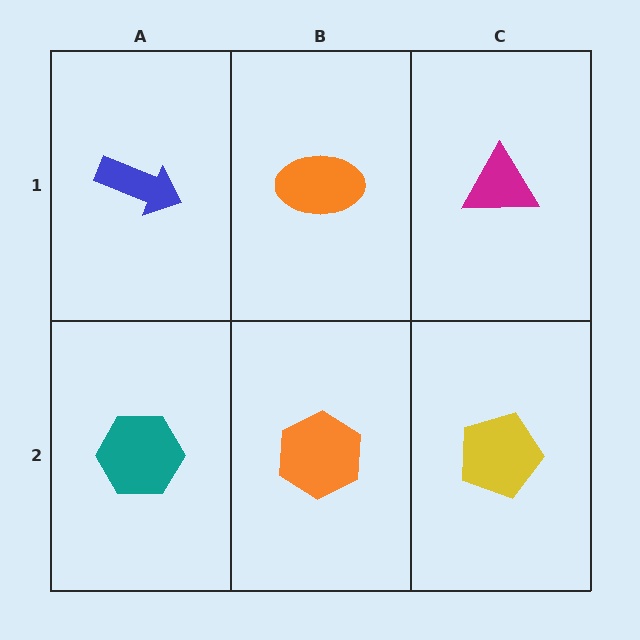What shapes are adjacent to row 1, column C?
A yellow pentagon (row 2, column C), an orange ellipse (row 1, column B).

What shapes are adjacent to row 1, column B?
An orange hexagon (row 2, column B), a blue arrow (row 1, column A), a magenta triangle (row 1, column C).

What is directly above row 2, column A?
A blue arrow.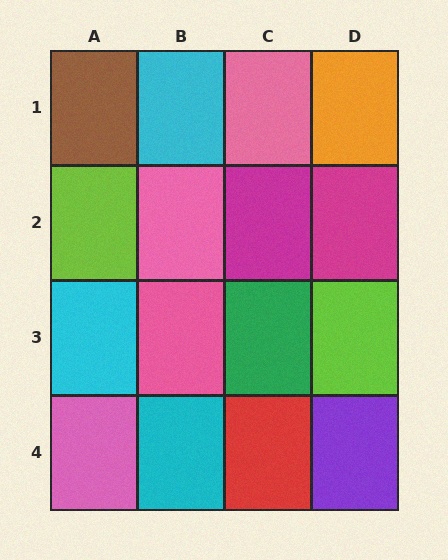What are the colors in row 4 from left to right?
Pink, cyan, red, purple.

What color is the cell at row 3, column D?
Lime.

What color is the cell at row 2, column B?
Pink.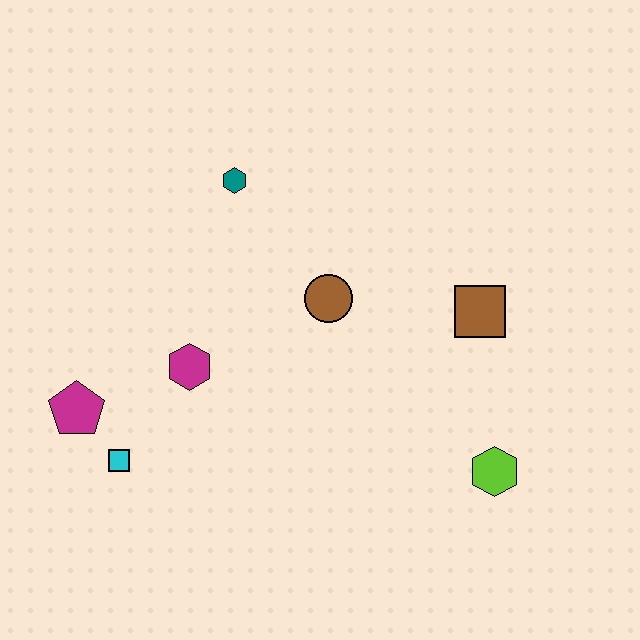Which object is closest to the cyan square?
The magenta pentagon is closest to the cyan square.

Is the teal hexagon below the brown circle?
No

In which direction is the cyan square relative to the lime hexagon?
The cyan square is to the left of the lime hexagon.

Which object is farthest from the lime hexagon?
The magenta pentagon is farthest from the lime hexagon.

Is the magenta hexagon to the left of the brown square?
Yes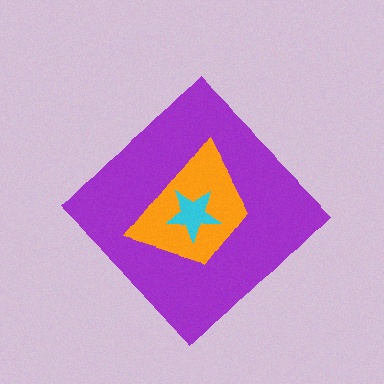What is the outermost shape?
The purple diamond.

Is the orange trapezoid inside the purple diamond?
Yes.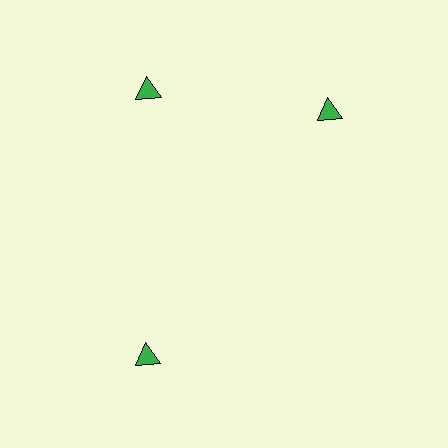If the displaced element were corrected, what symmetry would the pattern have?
It would have 3-fold rotational symmetry — the pattern would map onto itself every 120 degrees.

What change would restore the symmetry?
The symmetry would be restored by rotating it back into even spacing with its neighbors so that all 3 triangles sit at equal angles and equal distance from the center.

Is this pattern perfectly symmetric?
No. The 3 green triangles are arranged in a ring, but one element near the 3 o'clock position is rotated out of alignment along the ring, breaking the 3-fold rotational symmetry.